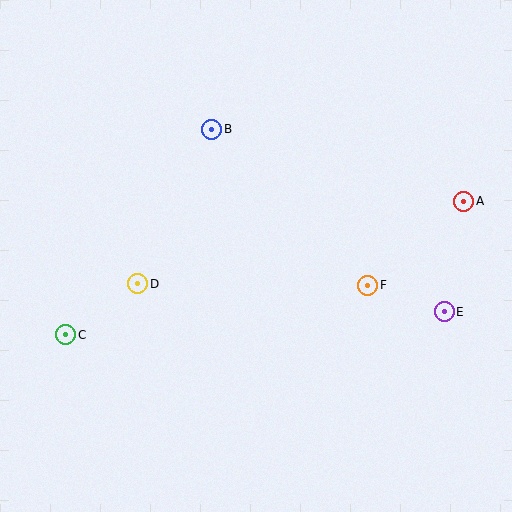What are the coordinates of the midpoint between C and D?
The midpoint between C and D is at (102, 309).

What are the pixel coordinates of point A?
Point A is at (464, 201).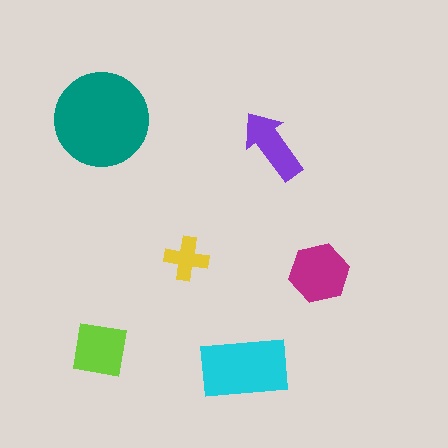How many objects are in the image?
There are 6 objects in the image.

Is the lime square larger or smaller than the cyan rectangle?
Smaller.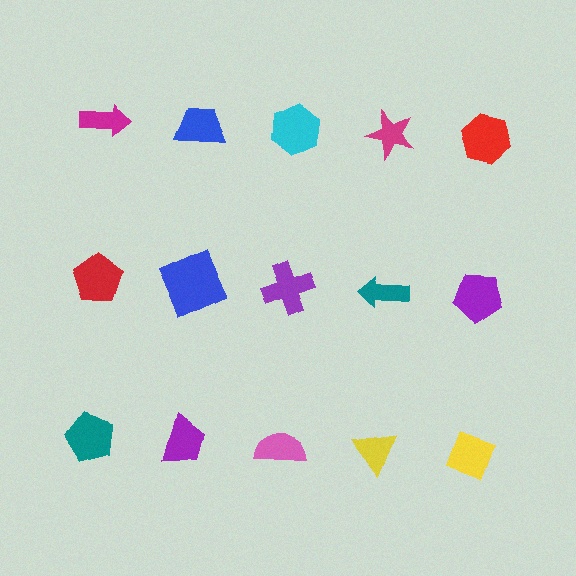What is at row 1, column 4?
A magenta star.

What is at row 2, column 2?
A blue square.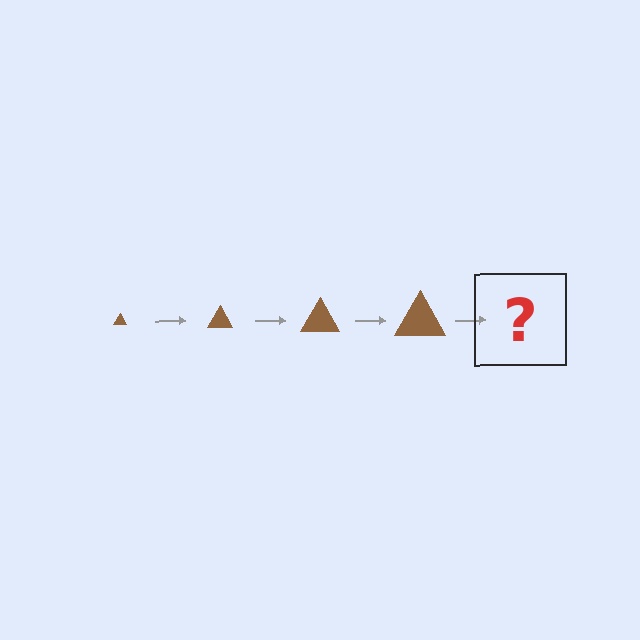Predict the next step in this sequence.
The next step is a brown triangle, larger than the previous one.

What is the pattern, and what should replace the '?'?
The pattern is that the triangle gets progressively larger each step. The '?' should be a brown triangle, larger than the previous one.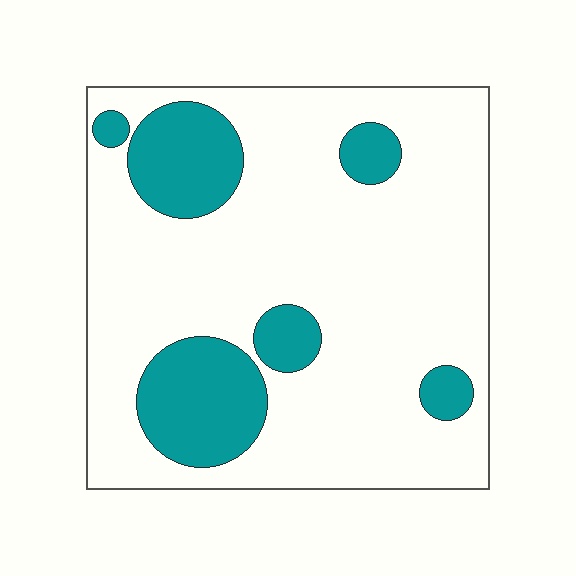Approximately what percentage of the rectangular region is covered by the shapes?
Approximately 20%.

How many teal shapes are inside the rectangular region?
6.